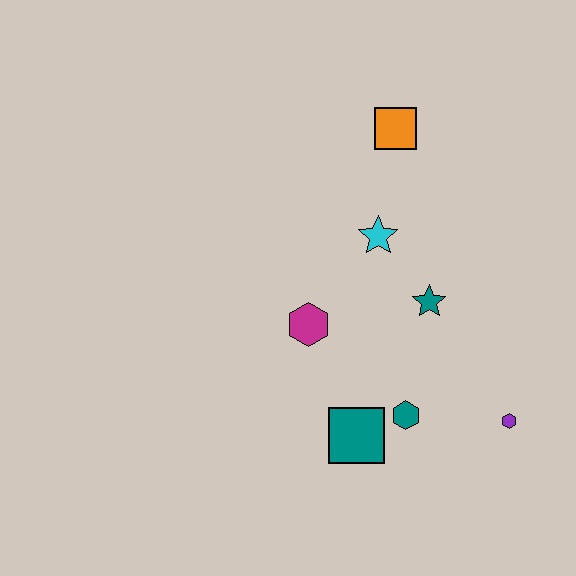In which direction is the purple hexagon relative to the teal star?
The purple hexagon is below the teal star.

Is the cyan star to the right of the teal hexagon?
No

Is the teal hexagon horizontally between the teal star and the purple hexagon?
No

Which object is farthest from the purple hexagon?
The orange square is farthest from the purple hexagon.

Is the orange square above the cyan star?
Yes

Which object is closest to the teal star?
The cyan star is closest to the teal star.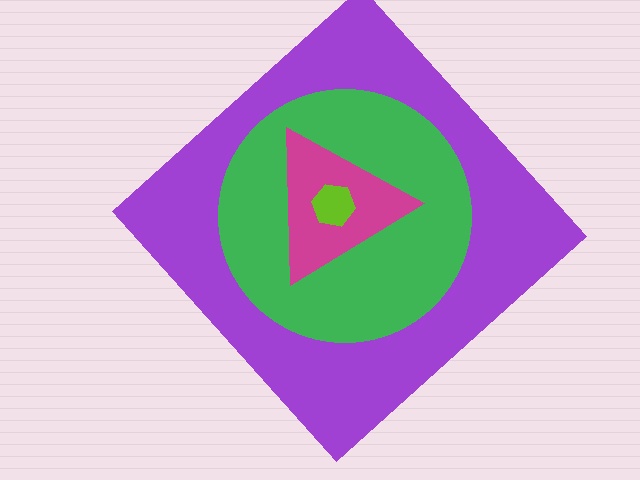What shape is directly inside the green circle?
The magenta triangle.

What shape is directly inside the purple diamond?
The green circle.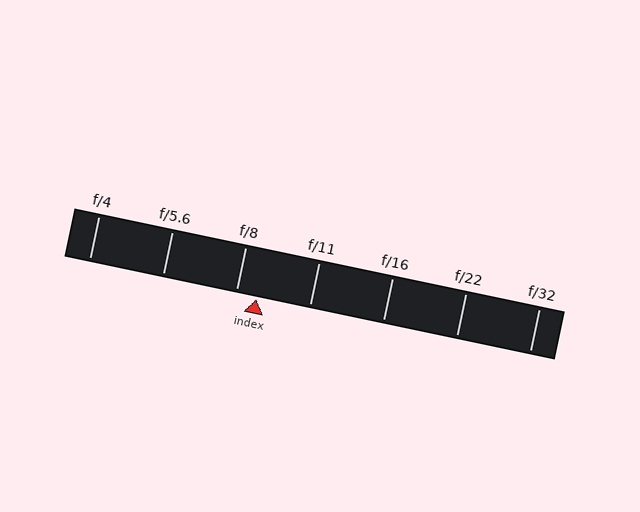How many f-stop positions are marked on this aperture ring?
There are 7 f-stop positions marked.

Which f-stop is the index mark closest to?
The index mark is closest to f/8.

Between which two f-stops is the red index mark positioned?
The index mark is between f/8 and f/11.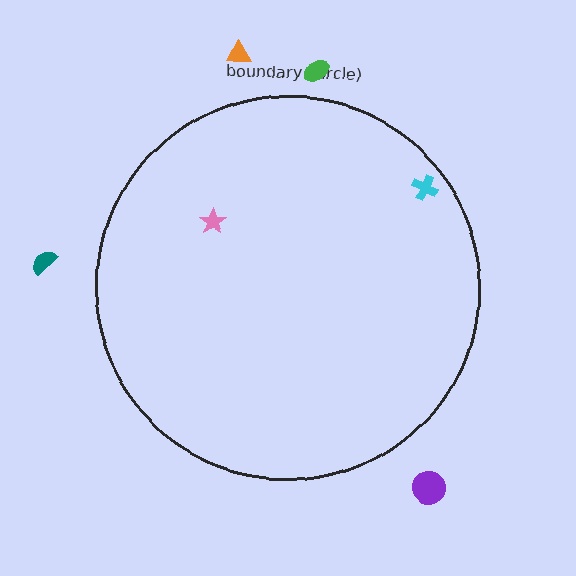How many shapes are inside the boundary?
2 inside, 4 outside.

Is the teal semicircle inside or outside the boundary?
Outside.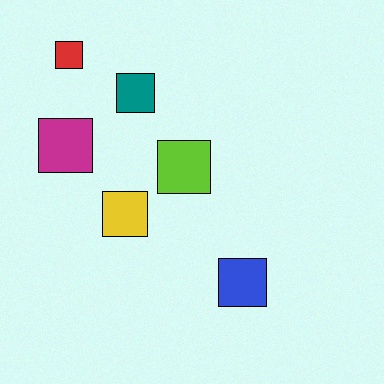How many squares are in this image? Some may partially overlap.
There are 6 squares.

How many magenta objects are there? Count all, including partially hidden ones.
There is 1 magenta object.